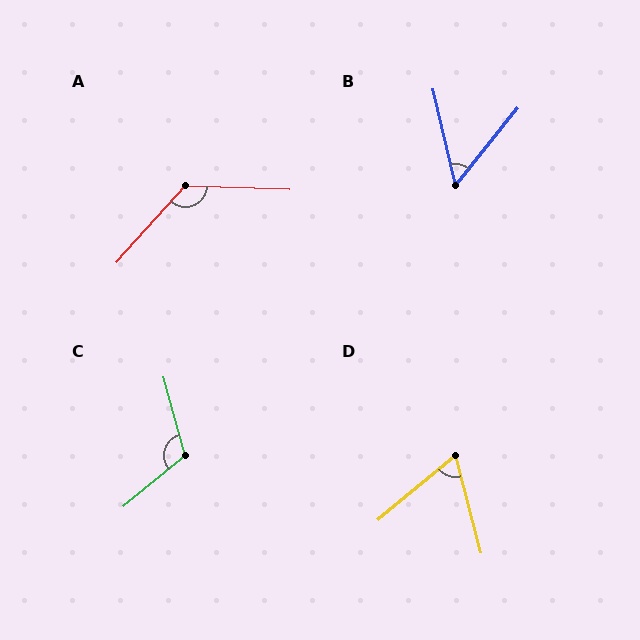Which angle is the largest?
A, at approximately 130 degrees.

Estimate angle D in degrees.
Approximately 65 degrees.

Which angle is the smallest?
B, at approximately 52 degrees.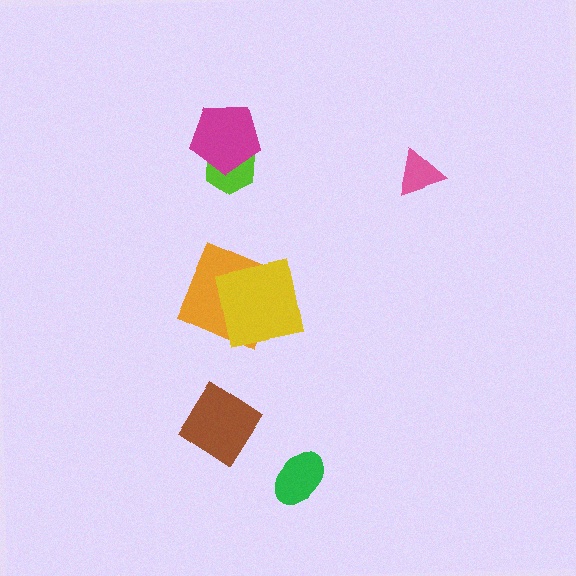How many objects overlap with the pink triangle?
0 objects overlap with the pink triangle.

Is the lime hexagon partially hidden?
Yes, it is partially covered by another shape.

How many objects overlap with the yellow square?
1 object overlaps with the yellow square.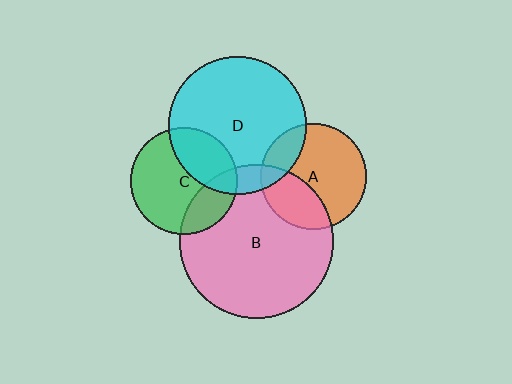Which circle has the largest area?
Circle B (pink).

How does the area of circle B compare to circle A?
Approximately 2.1 times.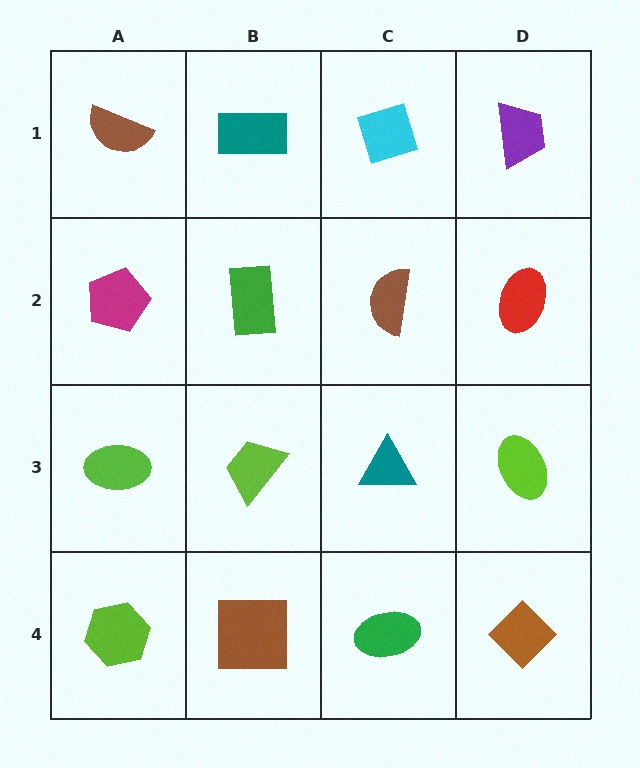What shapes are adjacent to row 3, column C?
A brown semicircle (row 2, column C), a green ellipse (row 4, column C), a lime trapezoid (row 3, column B), a lime ellipse (row 3, column D).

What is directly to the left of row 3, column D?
A teal triangle.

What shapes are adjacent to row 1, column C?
A brown semicircle (row 2, column C), a teal rectangle (row 1, column B), a purple trapezoid (row 1, column D).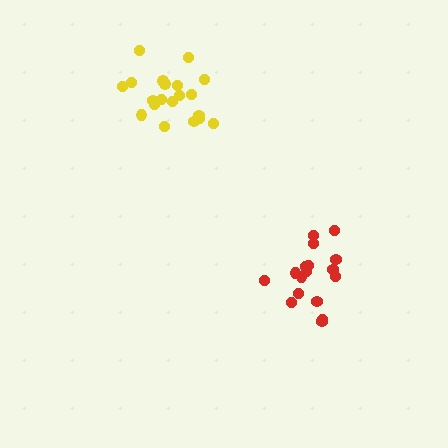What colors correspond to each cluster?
The clusters are colored: yellow, red.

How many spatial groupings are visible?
There are 2 spatial groupings.